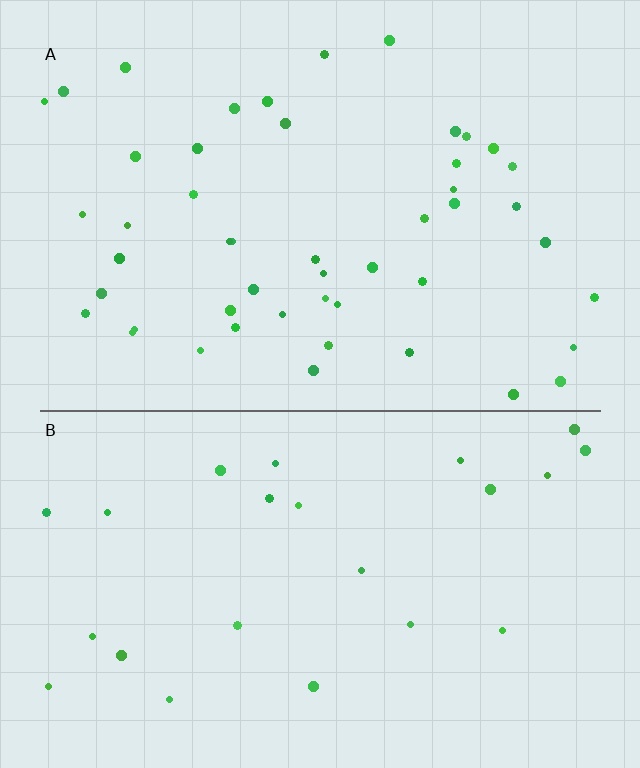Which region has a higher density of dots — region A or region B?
A (the top).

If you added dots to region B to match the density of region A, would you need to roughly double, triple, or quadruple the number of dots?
Approximately double.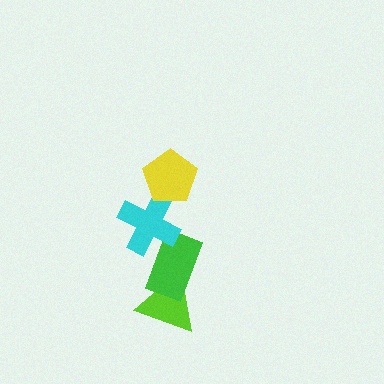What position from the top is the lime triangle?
The lime triangle is 4th from the top.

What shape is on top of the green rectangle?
The cyan cross is on top of the green rectangle.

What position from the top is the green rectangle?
The green rectangle is 3rd from the top.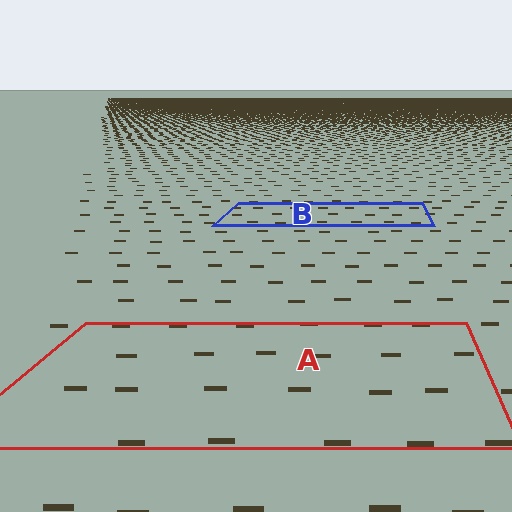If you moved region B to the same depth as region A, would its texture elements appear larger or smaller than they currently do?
They would appear larger. At a closer depth, the same texture elements are projected at a bigger on-screen size.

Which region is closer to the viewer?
Region A is closer. The texture elements there are larger and more spread out.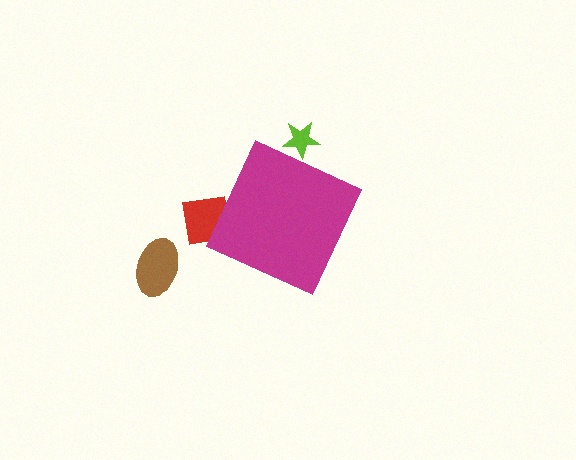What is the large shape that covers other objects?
A magenta diamond.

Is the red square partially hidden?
Yes, the red square is partially hidden behind the magenta diamond.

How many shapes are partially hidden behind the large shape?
2 shapes are partially hidden.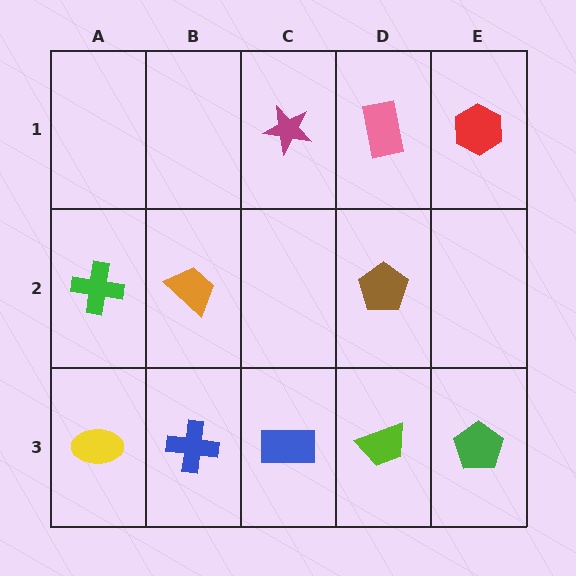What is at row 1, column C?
A magenta star.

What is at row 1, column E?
A red hexagon.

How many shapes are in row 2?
3 shapes.